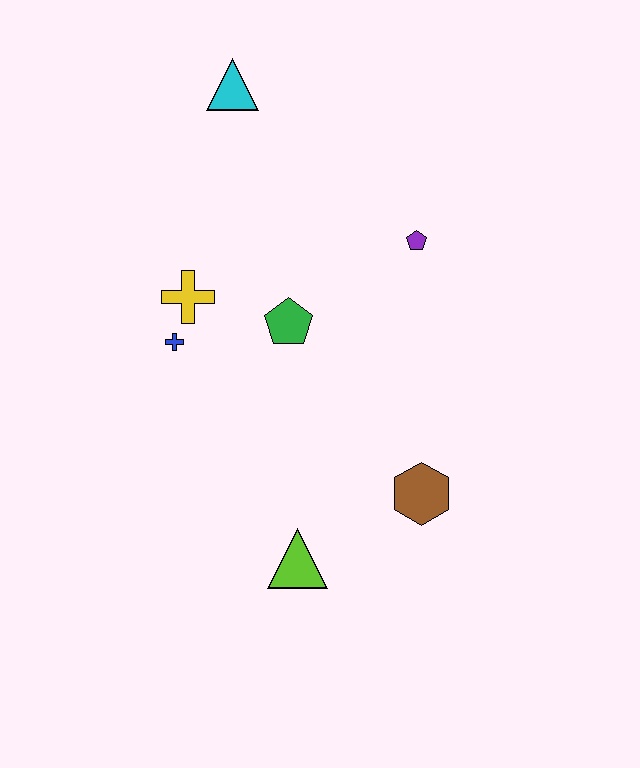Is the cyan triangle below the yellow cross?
No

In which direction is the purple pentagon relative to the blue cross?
The purple pentagon is to the right of the blue cross.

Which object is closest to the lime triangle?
The brown hexagon is closest to the lime triangle.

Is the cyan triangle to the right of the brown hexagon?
No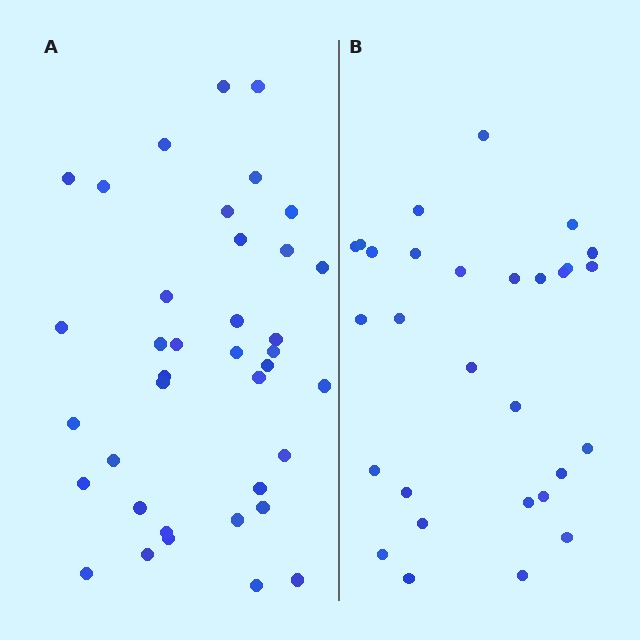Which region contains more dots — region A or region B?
Region A (the left region) has more dots.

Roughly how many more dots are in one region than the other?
Region A has roughly 8 or so more dots than region B.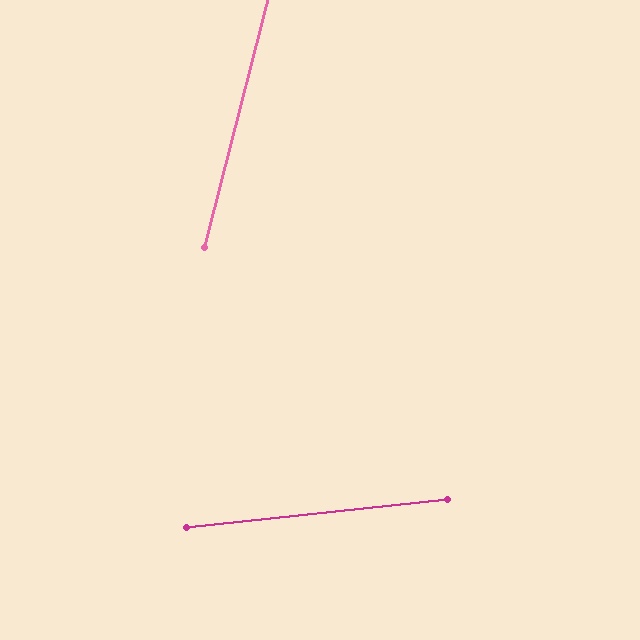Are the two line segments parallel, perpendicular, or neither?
Neither parallel nor perpendicular — they differ by about 69°.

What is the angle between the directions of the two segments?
Approximately 69 degrees.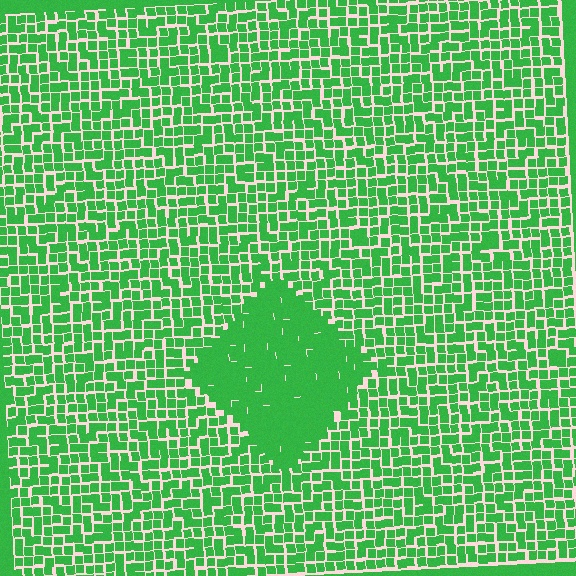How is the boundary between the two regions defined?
The boundary is defined by a change in element density (approximately 1.7x ratio). All elements are the same color, size, and shape.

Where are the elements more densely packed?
The elements are more densely packed inside the diamond boundary.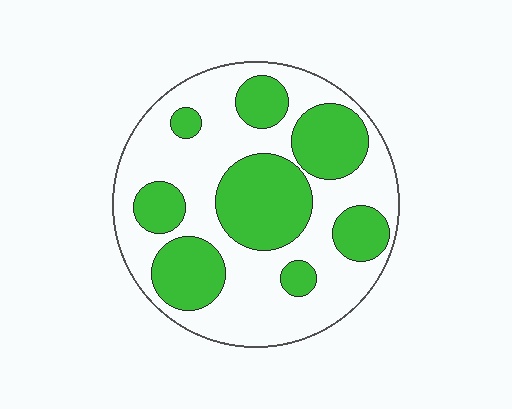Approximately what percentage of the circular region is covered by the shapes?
Approximately 40%.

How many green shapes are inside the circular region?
8.